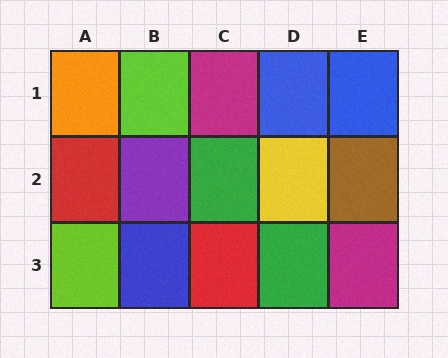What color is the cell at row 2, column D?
Yellow.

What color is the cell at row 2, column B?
Purple.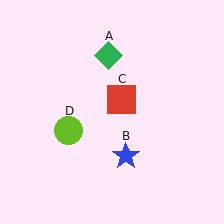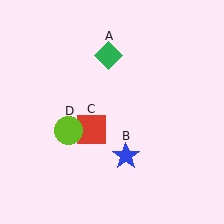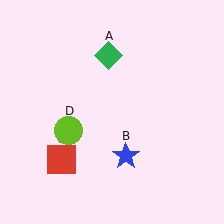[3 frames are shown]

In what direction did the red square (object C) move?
The red square (object C) moved down and to the left.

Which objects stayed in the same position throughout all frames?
Green diamond (object A) and blue star (object B) and lime circle (object D) remained stationary.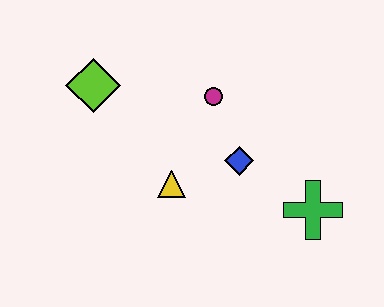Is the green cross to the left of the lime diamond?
No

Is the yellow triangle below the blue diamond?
Yes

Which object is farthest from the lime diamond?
The green cross is farthest from the lime diamond.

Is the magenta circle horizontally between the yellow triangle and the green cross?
Yes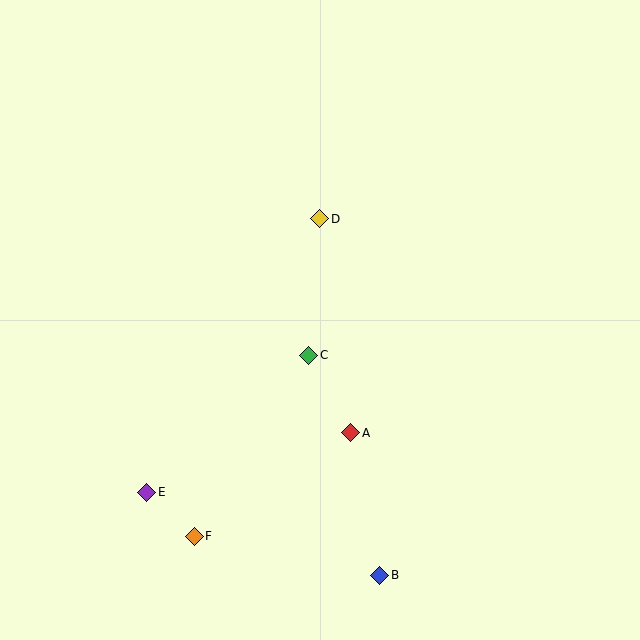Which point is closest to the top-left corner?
Point D is closest to the top-left corner.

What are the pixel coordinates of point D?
Point D is at (320, 219).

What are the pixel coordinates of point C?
Point C is at (309, 355).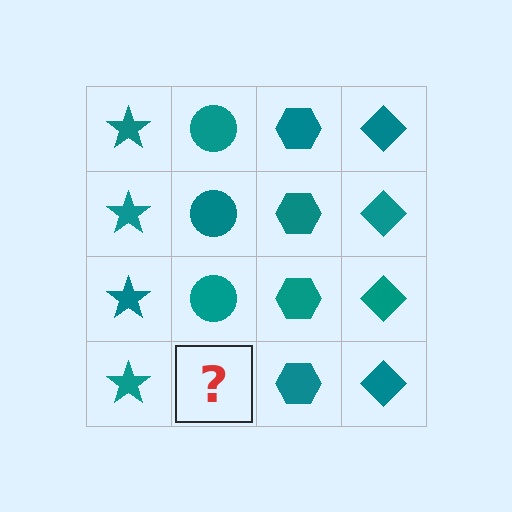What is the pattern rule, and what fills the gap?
The rule is that each column has a consistent shape. The gap should be filled with a teal circle.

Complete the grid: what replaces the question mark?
The question mark should be replaced with a teal circle.